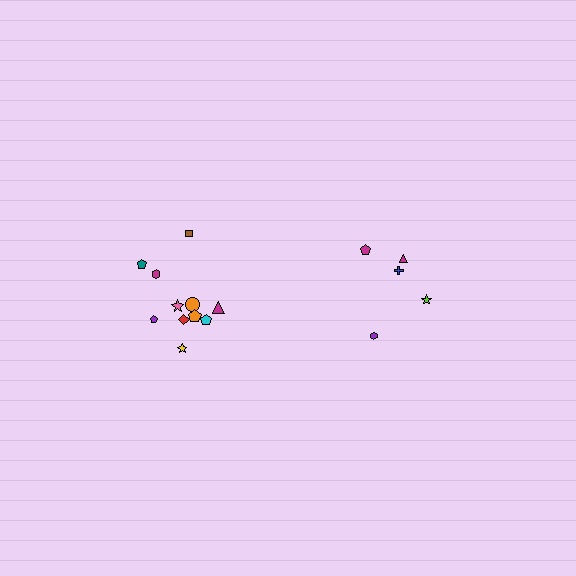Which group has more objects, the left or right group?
The left group.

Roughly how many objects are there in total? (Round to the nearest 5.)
Roughly 15 objects in total.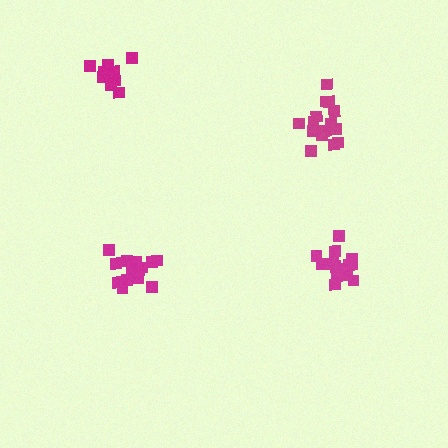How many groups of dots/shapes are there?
There are 4 groups.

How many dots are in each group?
Group 1: 15 dots, Group 2: 15 dots, Group 3: 15 dots, Group 4: 9 dots (54 total).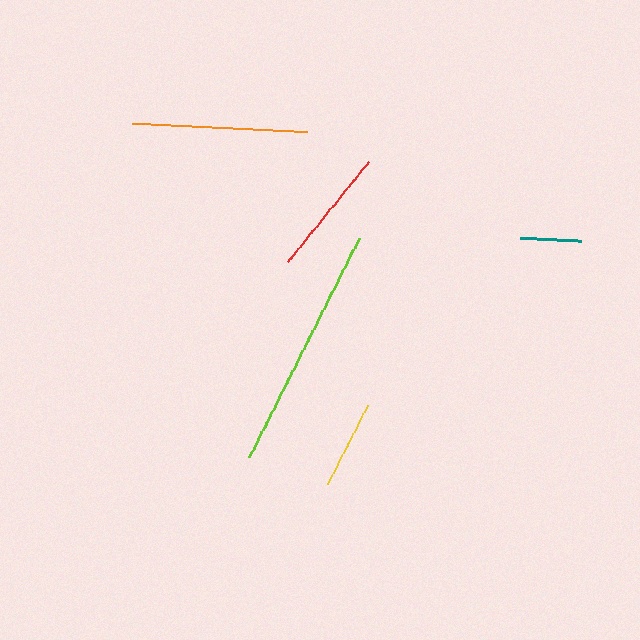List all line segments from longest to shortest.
From longest to shortest: lime, orange, red, yellow, teal.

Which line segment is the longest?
The lime line is the longest at approximately 244 pixels.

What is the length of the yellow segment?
The yellow segment is approximately 88 pixels long.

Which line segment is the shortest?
The teal line is the shortest at approximately 61 pixels.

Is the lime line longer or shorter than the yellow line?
The lime line is longer than the yellow line.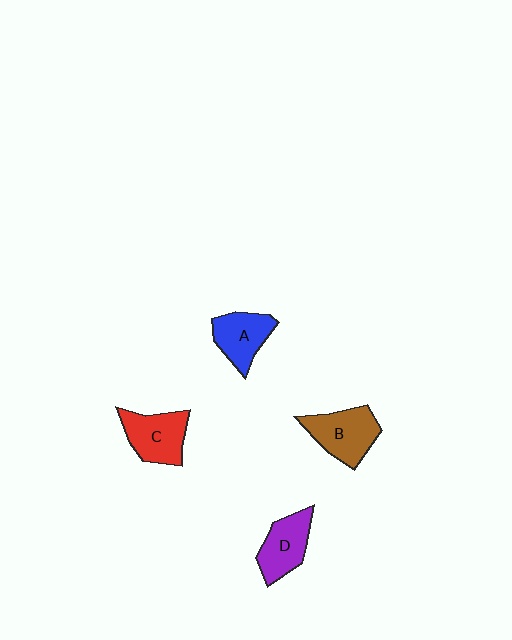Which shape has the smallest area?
Shape A (blue).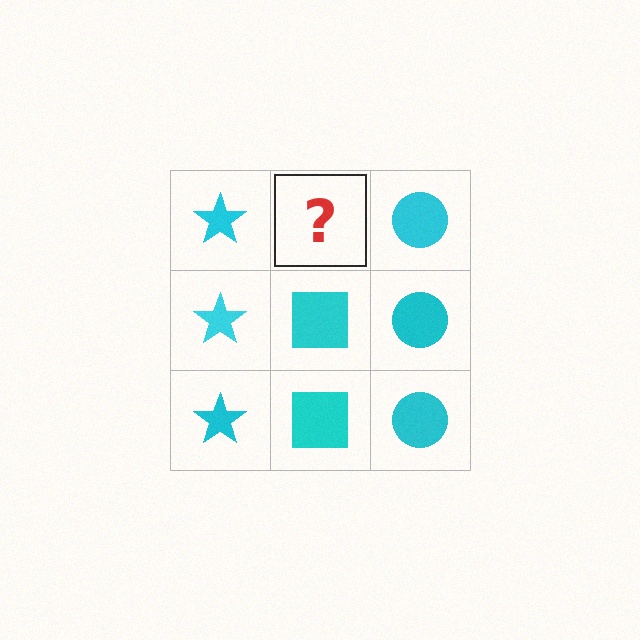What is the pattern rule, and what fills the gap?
The rule is that each column has a consistent shape. The gap should be filled with a cyan square.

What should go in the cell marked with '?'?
The missing cell should contain a cyan square.